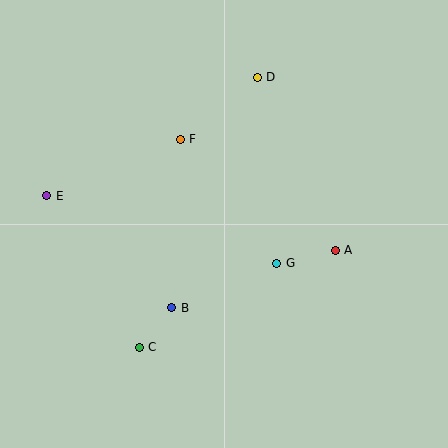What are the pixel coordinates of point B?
Point B is at (172, 308).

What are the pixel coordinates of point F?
Point F is at (180, 139).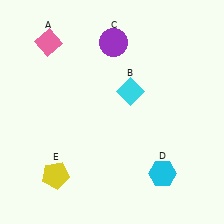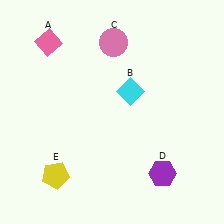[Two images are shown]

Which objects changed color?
C changed from purple to pink. D changed from cyan to purple.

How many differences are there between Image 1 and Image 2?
There are 2 differences between the two images.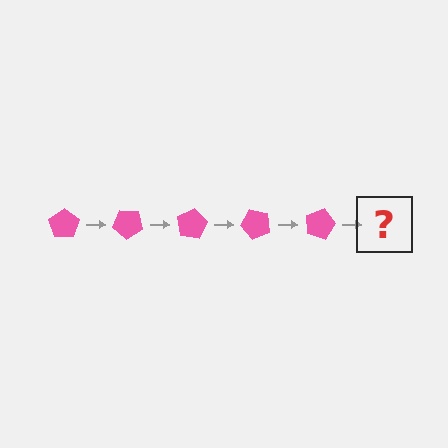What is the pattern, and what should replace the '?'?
The pattern is that the pentagon rotates 40 degrees each step. The '?' should be a pink pentagon rotated 200 degrees.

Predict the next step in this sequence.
The next step is a pink pentagon rotated 200 degrees.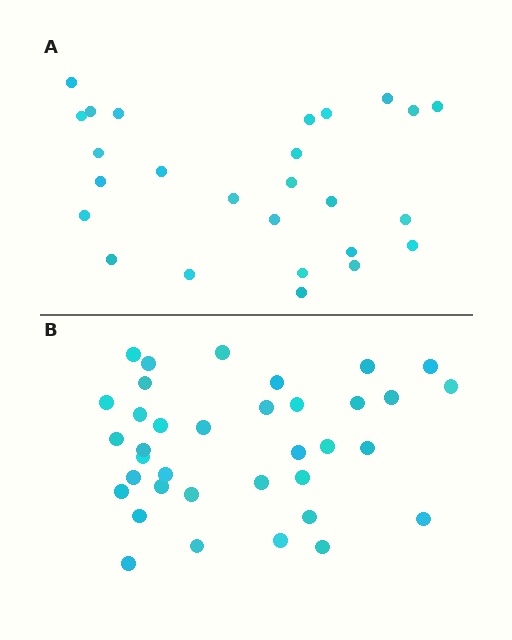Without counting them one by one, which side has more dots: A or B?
Region B (the bottom region) has more dots.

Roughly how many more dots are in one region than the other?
Region B has roughly 10 or so more dots than region A.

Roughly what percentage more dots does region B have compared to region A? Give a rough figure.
About 40% more.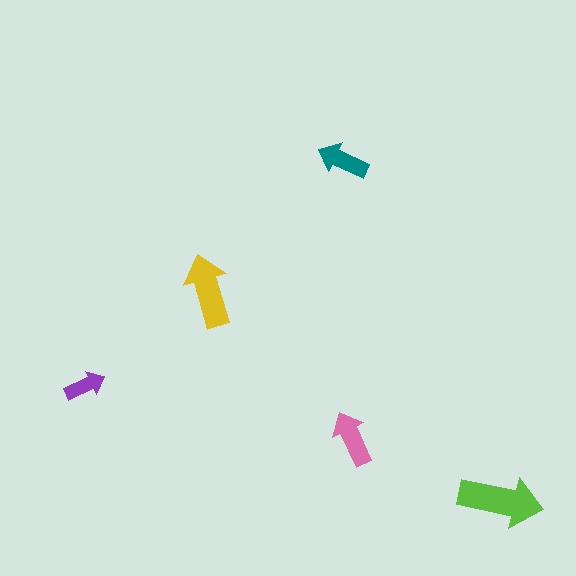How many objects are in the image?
There are 5 objects in the image.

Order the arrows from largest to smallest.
the lime one, the yellow one, the pink one, the teal one, the purple one.